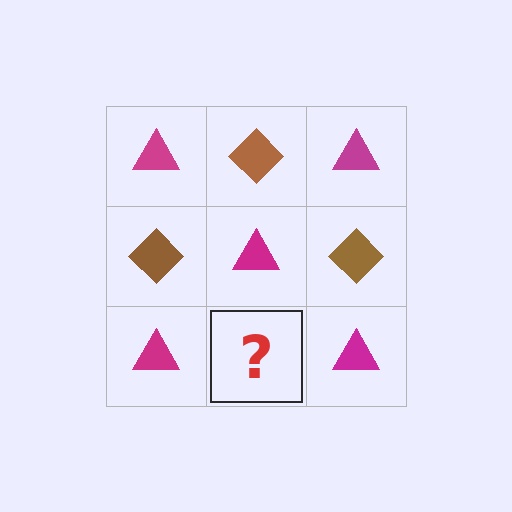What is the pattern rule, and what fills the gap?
The rule is that it alternates magenta triangle and brown diamond in a checkerboard pattern. The gap should be filled with a brown diamond.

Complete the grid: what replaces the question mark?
The question mark should be replaced with a brown diamond.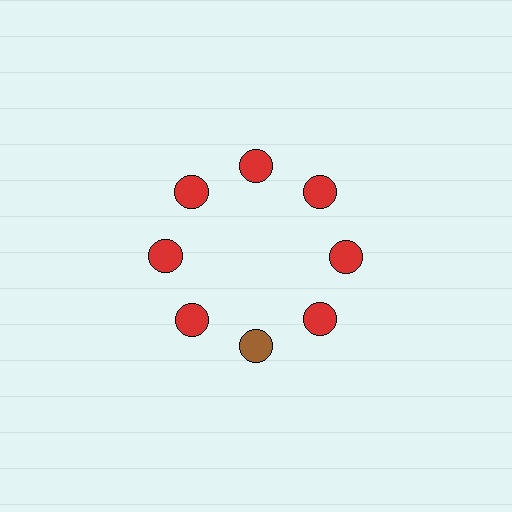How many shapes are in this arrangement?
There are 8 shapes arranged in a ring pattern.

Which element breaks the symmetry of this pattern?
The brown circle at roughly the 6 o'clock position breaks the symmetry. All other shapes are red circles.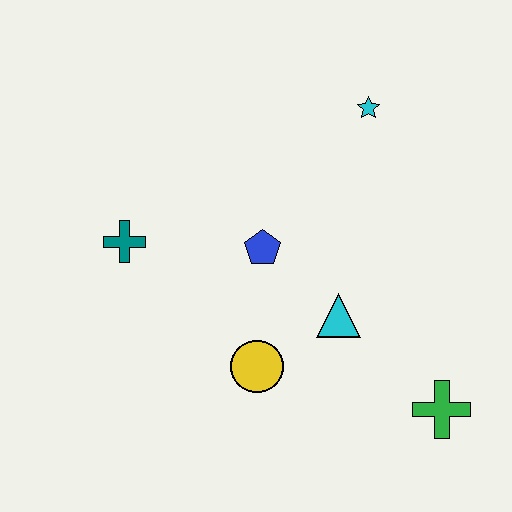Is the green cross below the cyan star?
Yes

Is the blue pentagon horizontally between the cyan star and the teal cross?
Yes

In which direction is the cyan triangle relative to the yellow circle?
The cyan triangle is to the right of the yellow circle.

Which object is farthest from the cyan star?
The green cross is farthest from the cyan star.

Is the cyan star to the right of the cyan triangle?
Yes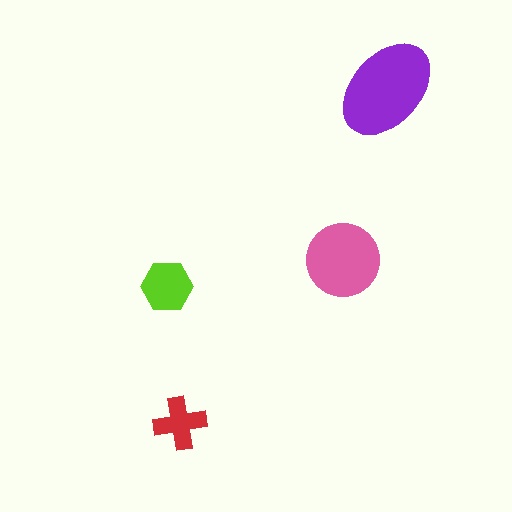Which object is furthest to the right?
The purple ellipse is rightmost.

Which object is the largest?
The purple ellipse.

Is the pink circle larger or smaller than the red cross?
Larger.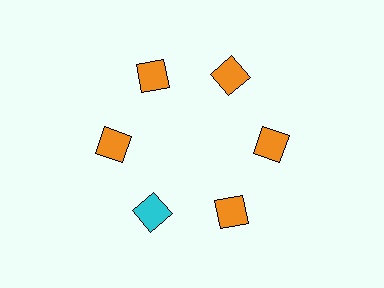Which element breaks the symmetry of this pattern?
The cyan diamond at roughly the 7 o'clock position breaks the symmetry. All other shapes are orange diamonds.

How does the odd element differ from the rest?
It has a different color: cyan instead of orange.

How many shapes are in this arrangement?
There are 6 shapes arranged in a ring pattern.